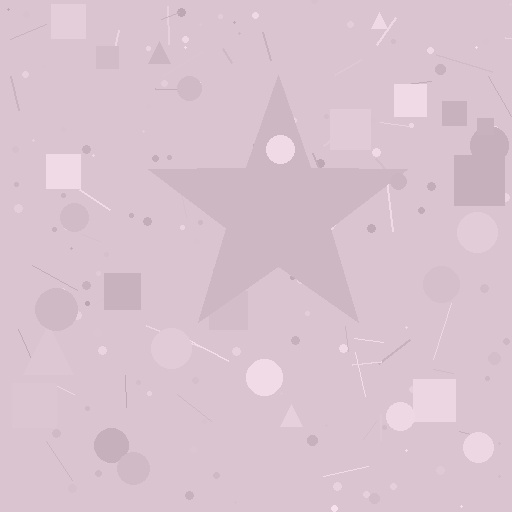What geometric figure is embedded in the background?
A star is embedded in the background.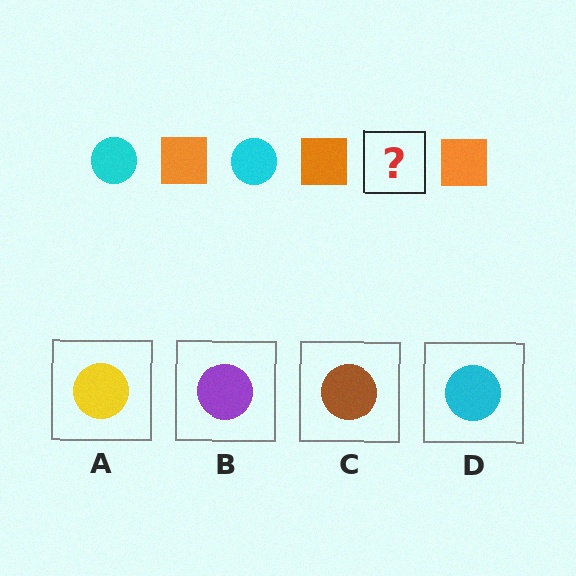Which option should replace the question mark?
Option D.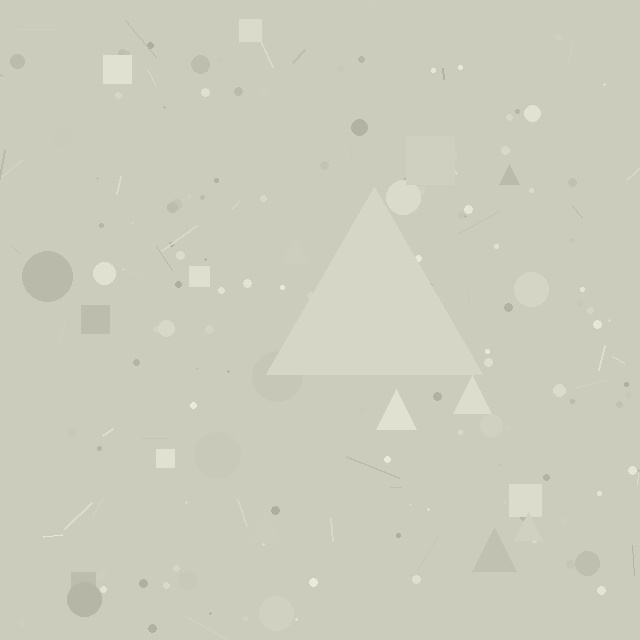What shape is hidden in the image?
A triangle is hidden in the image.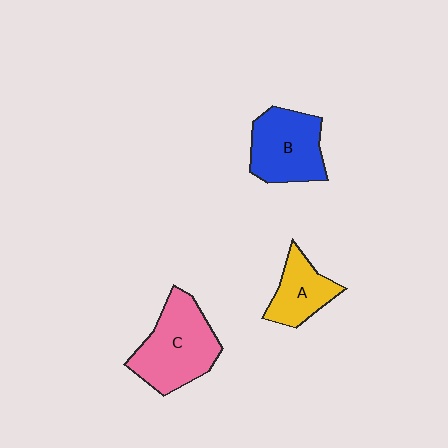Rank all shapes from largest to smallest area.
From largest to smallest: C (pink), B (blue), A (yellow).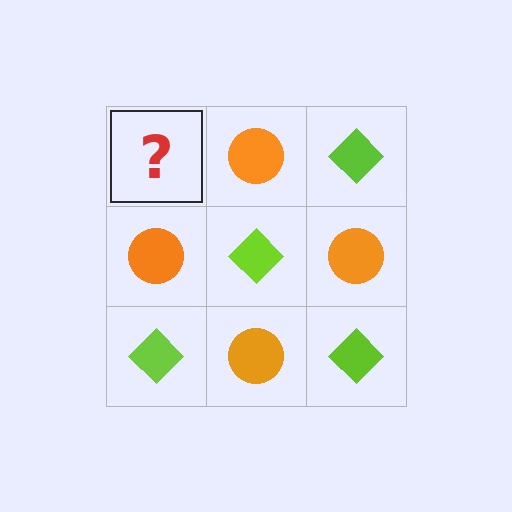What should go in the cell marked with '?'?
The missing cell should contain a lime diamond.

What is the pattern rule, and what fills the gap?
The rule is that it alternates lime diamond and orange circle in a checkerboard pattern. The gap should be filled with a lime diamond.